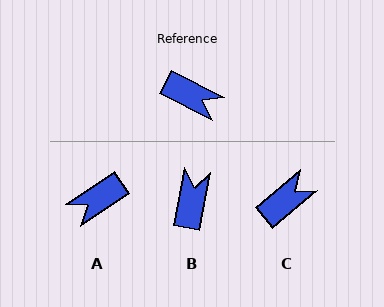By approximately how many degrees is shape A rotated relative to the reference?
Approximately 119 degrees clockwise.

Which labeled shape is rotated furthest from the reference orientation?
A, about 119 degrees away.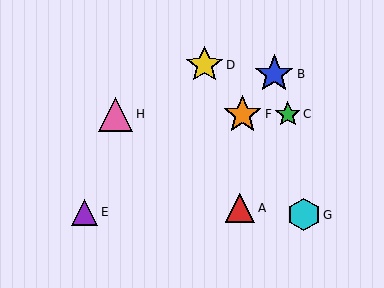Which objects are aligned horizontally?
Objects C, F, H are aligned horizontally.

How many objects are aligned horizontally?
3 objects (C, F, H) are aligned horizontally.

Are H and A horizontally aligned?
No, H is at y≈114 and A is at y≈208.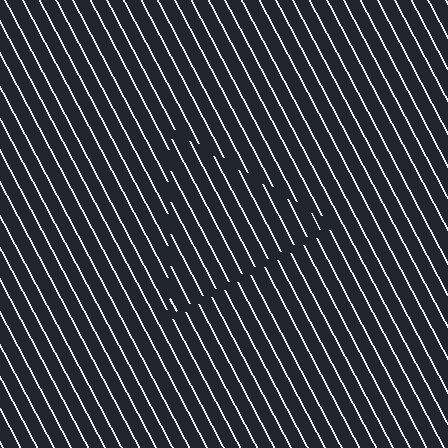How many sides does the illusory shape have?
3 sides — the line-ends trace a triangle.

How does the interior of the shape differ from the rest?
The interior of the shape contains the same grating, shifted by half a period — the contour is defined by the phase discontinuity where line-ends from the inner and outer gratings abut.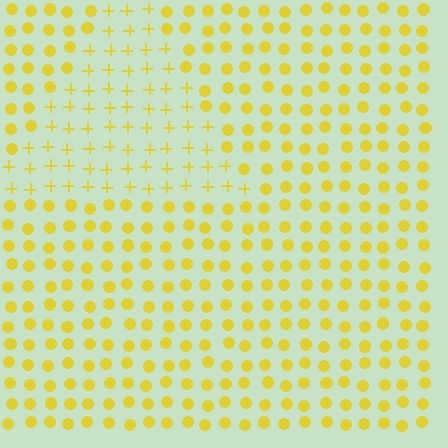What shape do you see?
I see a triangle.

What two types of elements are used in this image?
The image uses plus signs inside the triangle region and circles outside it.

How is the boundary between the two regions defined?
The boundary is defined by a change in element shape: plus signs inside vs. circles outside. All elements share the same color and spacing.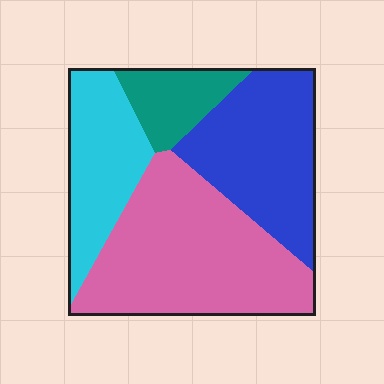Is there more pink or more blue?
Pink.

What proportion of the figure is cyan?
Cyan covers 20% of the figure.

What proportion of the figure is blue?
Blue takes up about one quarter (1/4) of the figure.